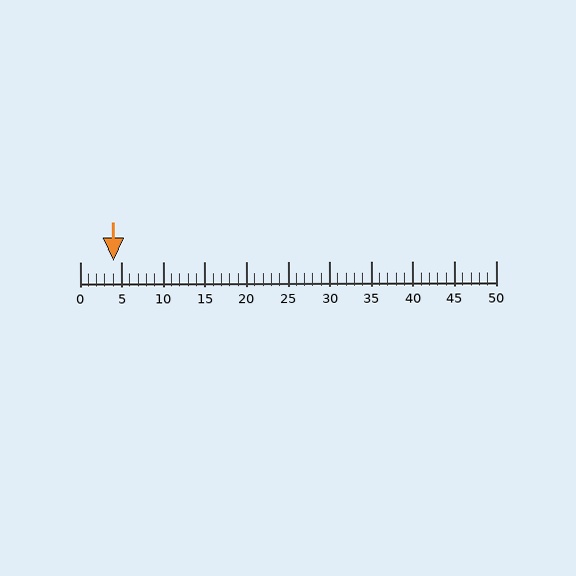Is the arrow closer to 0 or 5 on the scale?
The arrow is closer to 5.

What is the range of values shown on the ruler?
The ruler shows values from 0 to 50.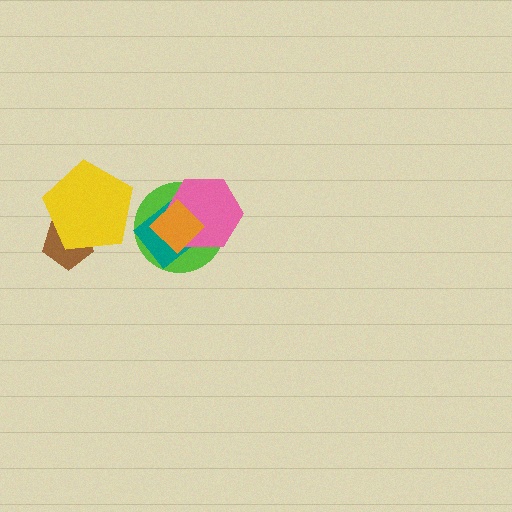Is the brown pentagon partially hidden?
Yes, it is partially covered by another shape.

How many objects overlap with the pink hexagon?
3 objects overlap with the pink hexagon.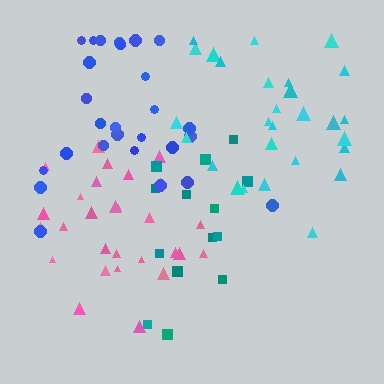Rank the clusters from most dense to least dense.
pink, blue, cyan, teal.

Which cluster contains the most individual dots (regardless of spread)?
Pink (28).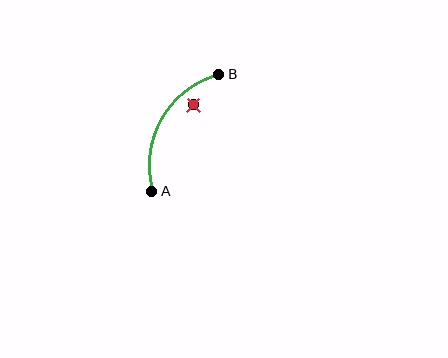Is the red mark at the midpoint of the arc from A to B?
No — the red mark does not lie on the arc at all. It sits slightly inside the curve.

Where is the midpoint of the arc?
The arc midpoint is the point on the curve farthest from the straight line joining A and B. It sits to the left of that line.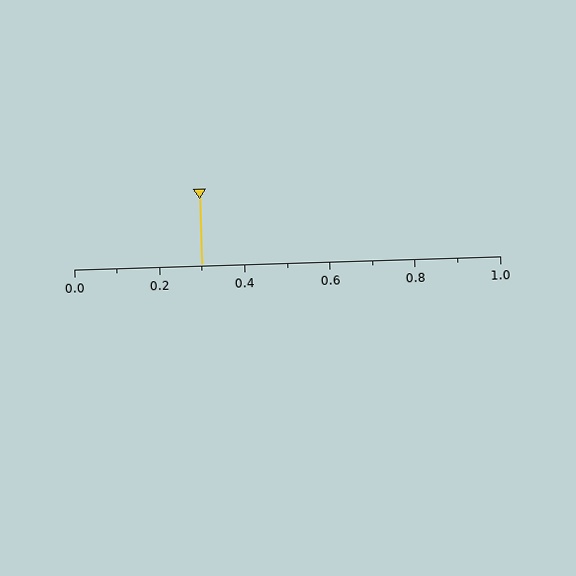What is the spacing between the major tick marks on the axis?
The major ticks are spaced 0.2 apart.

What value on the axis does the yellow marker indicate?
The marker indicates approximately 0.3.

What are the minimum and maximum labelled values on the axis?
The axis runs from 0.0 to 1.0.